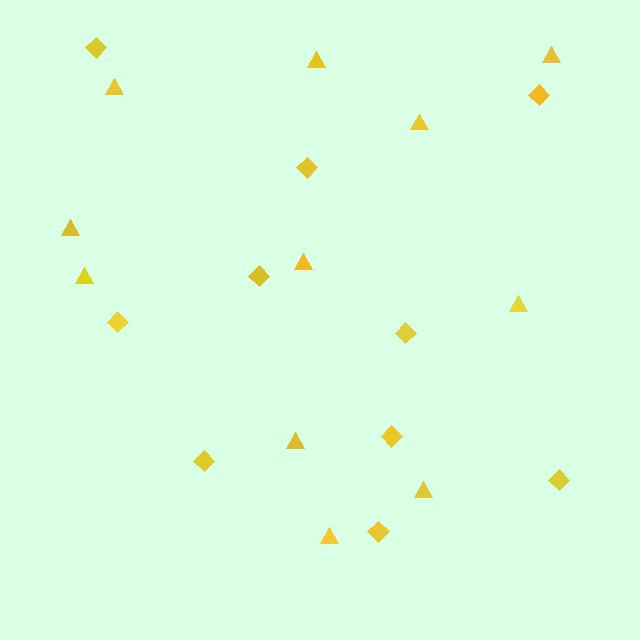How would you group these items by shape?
There are 2 groups: one group of triangles (11) and one group of diamonds (10).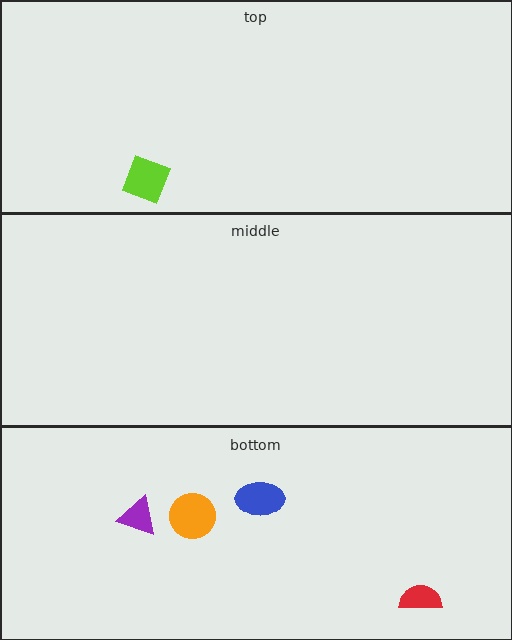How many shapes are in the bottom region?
4.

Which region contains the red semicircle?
The bottom region.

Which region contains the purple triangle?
The bottom region.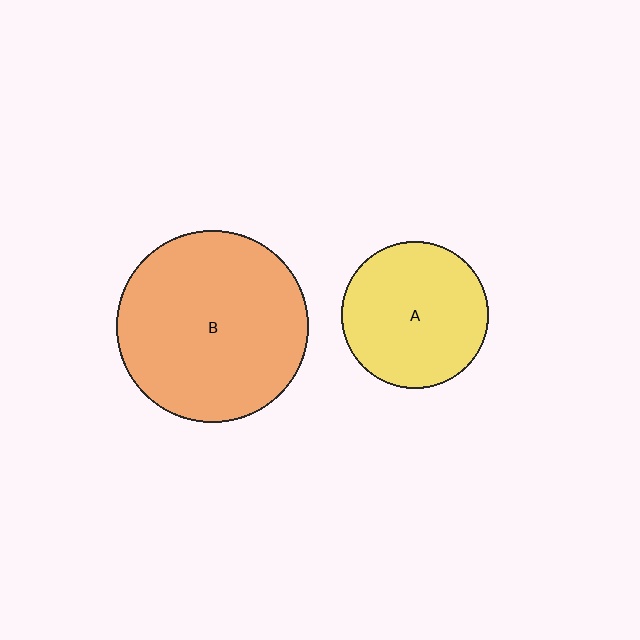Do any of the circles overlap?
No, none of the circles overlap.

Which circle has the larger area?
Circle B (orange).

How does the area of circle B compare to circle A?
Approximately 1.7 times.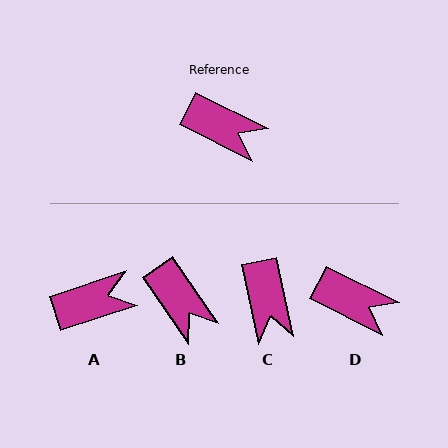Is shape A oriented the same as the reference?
No, it is off by about 45 degrees.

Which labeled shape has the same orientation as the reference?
D.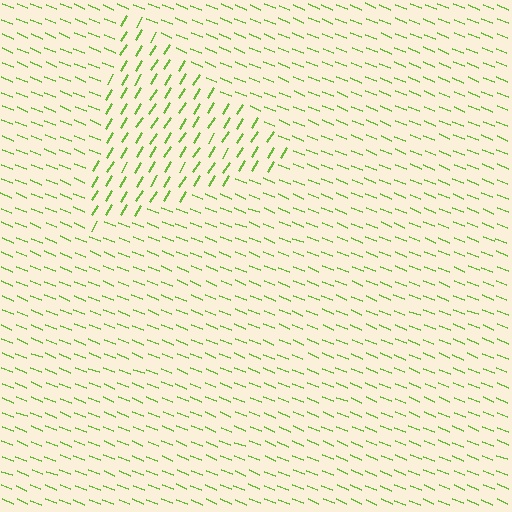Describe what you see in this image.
The image is filled with small lime line segments. A triangle region in the image has lines oriented differently from the surrounding lines, creating a visible texture boundary.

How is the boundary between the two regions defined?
The boundary is defined purely by a change in line orientation (approximately 80 degrees difference). All lines are the same color and thickness.